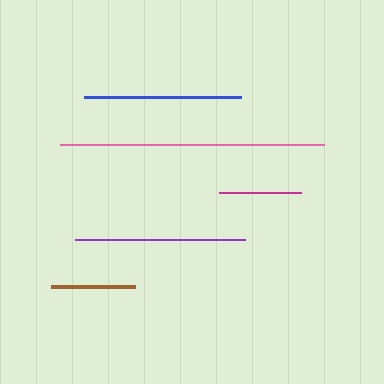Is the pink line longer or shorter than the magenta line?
The pink line is longer than the magenta line.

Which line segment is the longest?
The pink line is the longest at approximately 263 pixels.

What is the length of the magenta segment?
The magenta segment is approximately 81 pixels long.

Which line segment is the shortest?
The magenta line is the shortest at approximately 81 pixels.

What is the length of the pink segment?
The pink segment is approximately 263 pixels long.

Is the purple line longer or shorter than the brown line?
The purple line is longer than the brown line.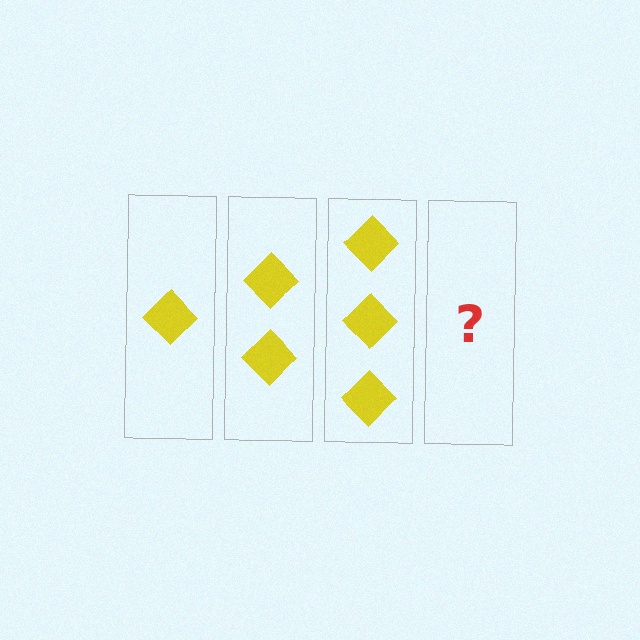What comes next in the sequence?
The next element should be 4 diamonds.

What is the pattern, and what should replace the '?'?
The pattern is that each step adds one more diamond. The '?' should be 4 diamonds.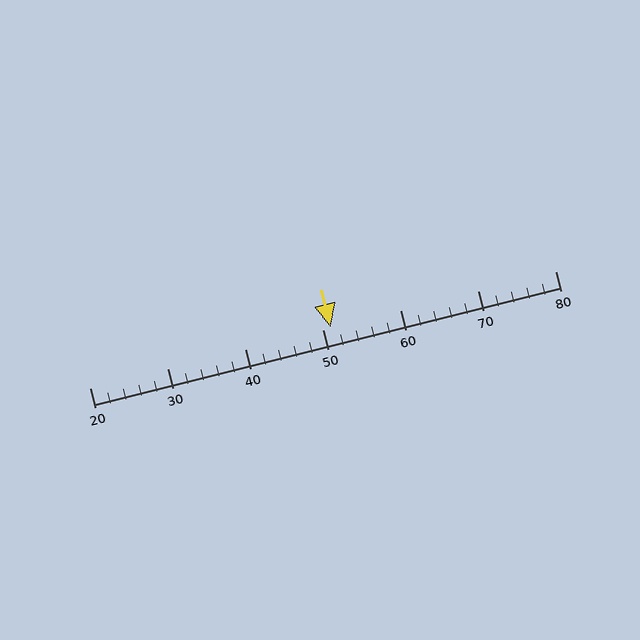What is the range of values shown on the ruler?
The ruler shows values from 20 to 80.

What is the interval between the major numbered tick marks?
The major tick marks are spaced 10 units apart.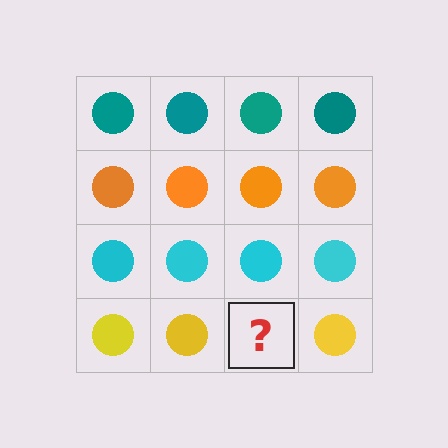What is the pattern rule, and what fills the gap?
The rule is that each row has a consistent color. The gap should be filled with a yellow circle.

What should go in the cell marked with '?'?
The missing cell should contain a yellow circle.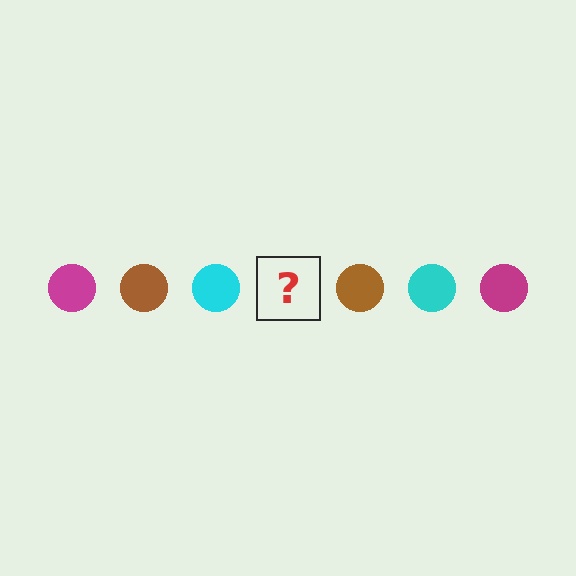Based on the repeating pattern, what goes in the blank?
The blank should be a magenta circle.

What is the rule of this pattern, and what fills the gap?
The rule is that the pattern cycles through magenta, brown, cyan circles. The gap should be filled with a magenta circle.